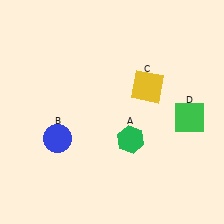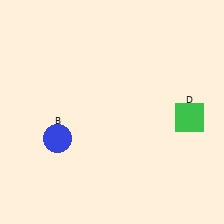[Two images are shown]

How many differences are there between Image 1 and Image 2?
There are 2 differences between the two images.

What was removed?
The green hexagon (A), the yellow square (C) were removed in Image 2.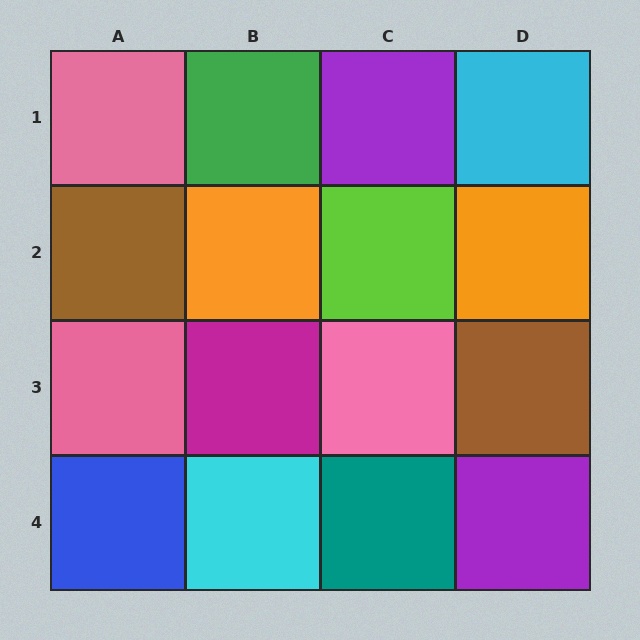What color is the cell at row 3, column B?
Magenta.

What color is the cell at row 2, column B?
Orange.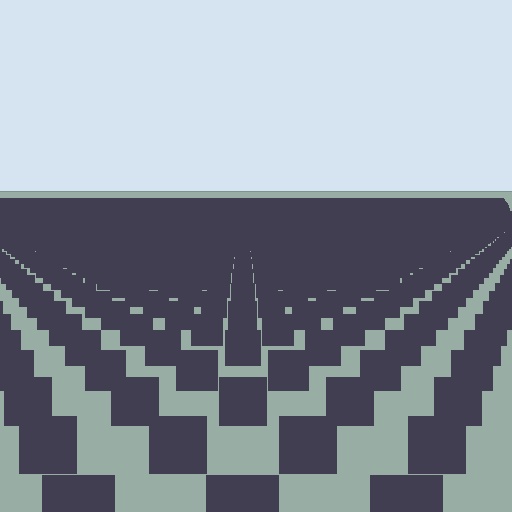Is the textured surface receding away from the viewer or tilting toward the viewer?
The surface is receding away from the viewer. Texture elements get smaller and denser toward the top.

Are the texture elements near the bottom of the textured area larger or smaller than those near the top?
Larger. Near the bottom, elements are closer to the viewer and appear at a bigger on-screen size.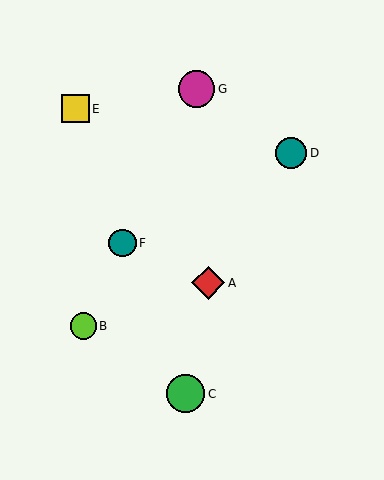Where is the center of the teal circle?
The center of the teal circle is at (122, 243).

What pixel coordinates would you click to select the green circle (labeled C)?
Click at (186, 394) to select the green circle C.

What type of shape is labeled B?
Shape B is a lime circle.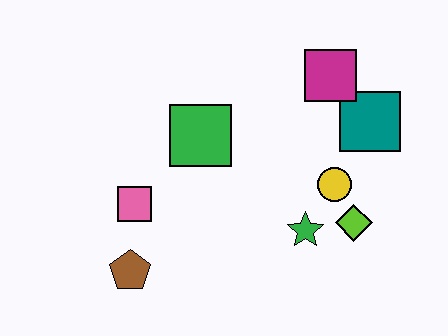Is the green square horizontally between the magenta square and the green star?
No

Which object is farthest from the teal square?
The brown pentagon is farthest from the teal square.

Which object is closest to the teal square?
The magenta square is closest to the teal square.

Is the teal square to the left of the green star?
No